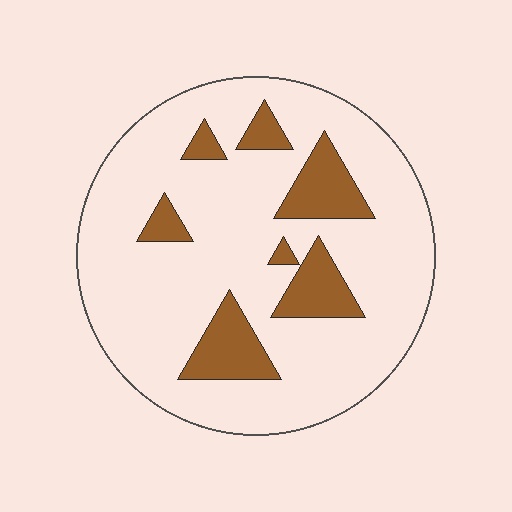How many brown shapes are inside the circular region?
7.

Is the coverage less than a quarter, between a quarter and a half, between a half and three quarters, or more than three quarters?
Less than a quarter.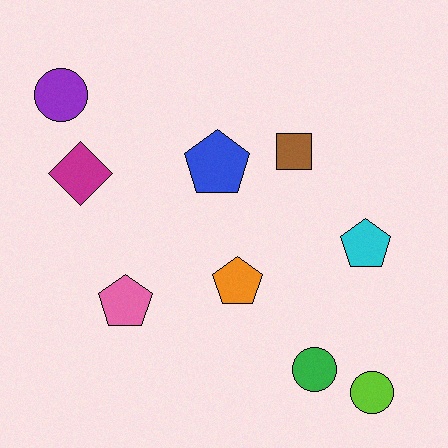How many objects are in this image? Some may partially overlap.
There are 9 objects.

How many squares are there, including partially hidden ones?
There is 1 square.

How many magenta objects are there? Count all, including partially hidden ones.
There is 1 magenta object.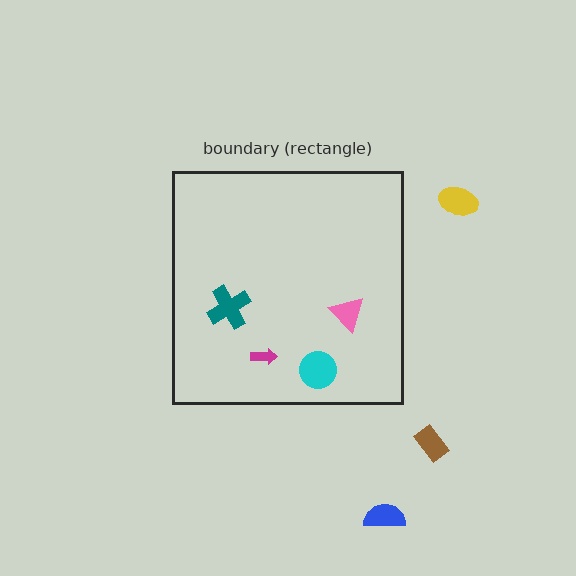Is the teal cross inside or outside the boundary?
Inside.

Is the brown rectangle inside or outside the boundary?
Outside.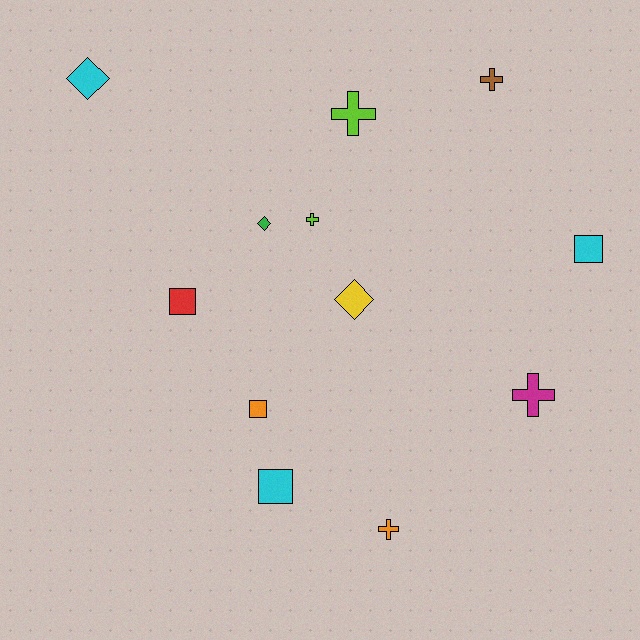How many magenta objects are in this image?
There is 1 magenta object.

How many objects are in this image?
There are 12 objects.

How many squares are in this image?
There are 4 squares.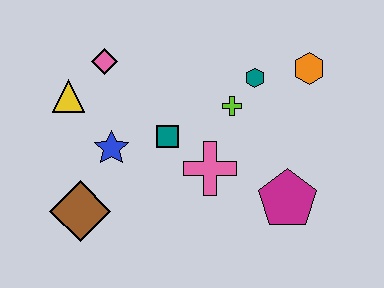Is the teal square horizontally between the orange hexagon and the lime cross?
No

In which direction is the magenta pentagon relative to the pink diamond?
The magenta pentagon is to the right of the pink diamond.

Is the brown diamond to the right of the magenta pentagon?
No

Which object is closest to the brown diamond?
The blue star is closest to the brown diamond.